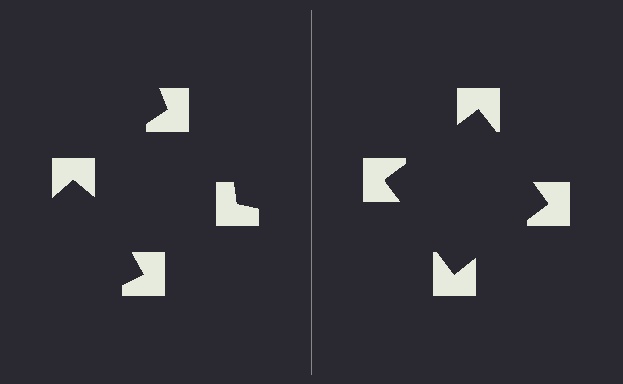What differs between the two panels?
The notched squares are positioned identically on both sides; only the wedge orientations differ. On the right they align to a square; on the left they are misaligned.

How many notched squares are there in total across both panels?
8 — 4 on each side.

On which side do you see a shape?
An illusory square appears on the right side. On the left side the wedge cuts are rotated, so no coherent shape forms.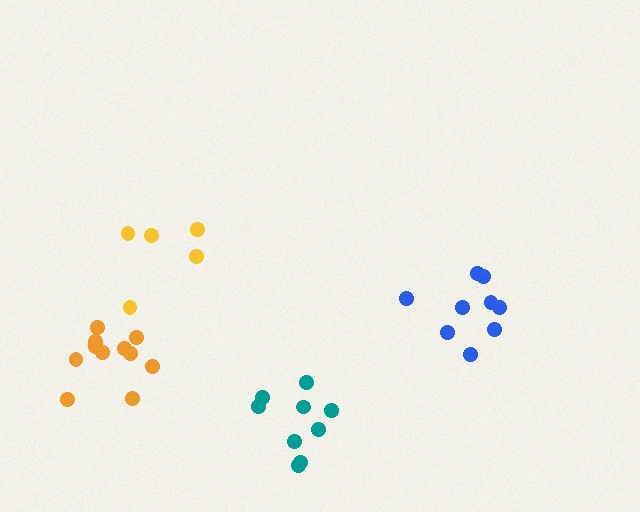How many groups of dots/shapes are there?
There are 4 groups.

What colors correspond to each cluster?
The clusters are colored: blue, teal, yellow, orange.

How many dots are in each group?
Group 1: 9 dots, Group 2: 9 dots, Group 3: 5 dots, Group 4: 11 dots (34 total).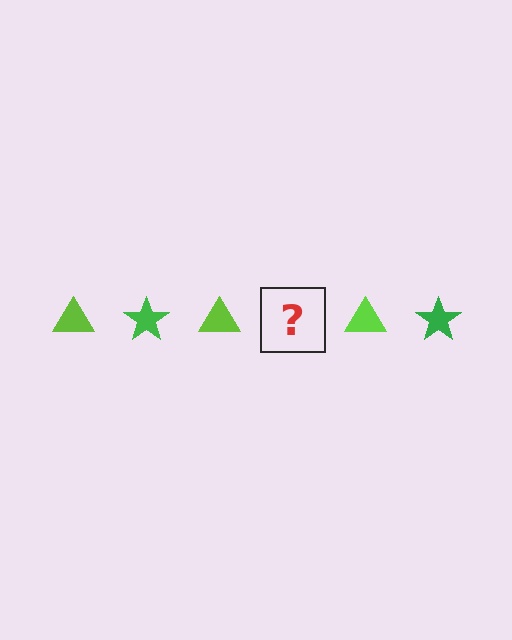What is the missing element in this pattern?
The missing element is a green star.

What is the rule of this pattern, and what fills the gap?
The rule is that the pattern alternates between lime triangle and green star. The gap should be filled with a green star.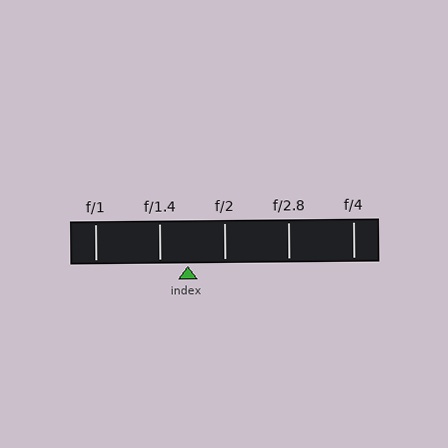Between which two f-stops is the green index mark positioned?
The index mark is between f/1.4 and f/2.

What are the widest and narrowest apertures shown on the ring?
The widest aperture shown is f/1 and the narrowest is f/4.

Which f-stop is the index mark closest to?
The index mark is closest to f/1.4.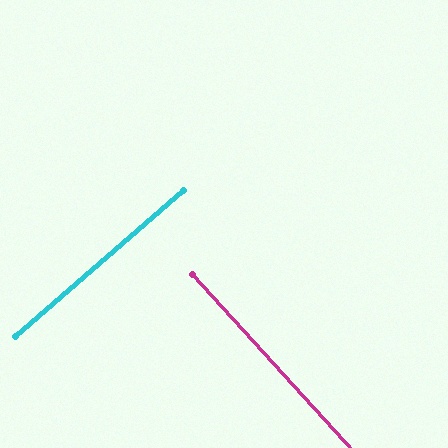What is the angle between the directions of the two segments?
Approximately 89 degrees.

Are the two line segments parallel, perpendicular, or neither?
Perpendicular — they meet at approximately 89°.